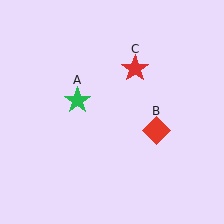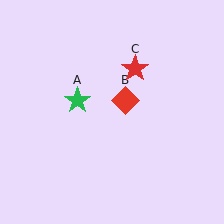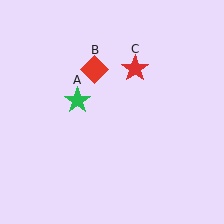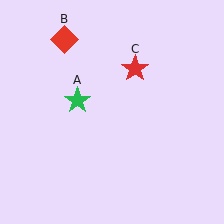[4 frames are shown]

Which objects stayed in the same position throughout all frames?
Green star (object A) and red star (object C) remained stationary.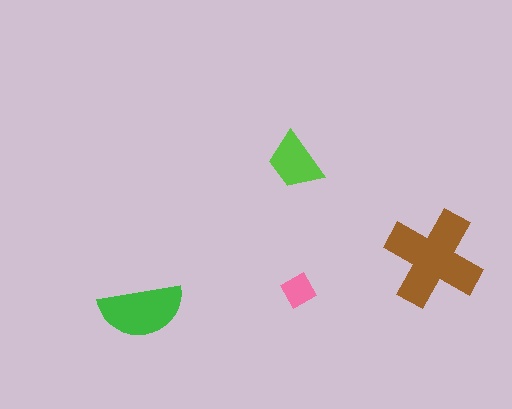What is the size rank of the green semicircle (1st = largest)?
2nd.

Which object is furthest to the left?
The green semicircle is leftmost.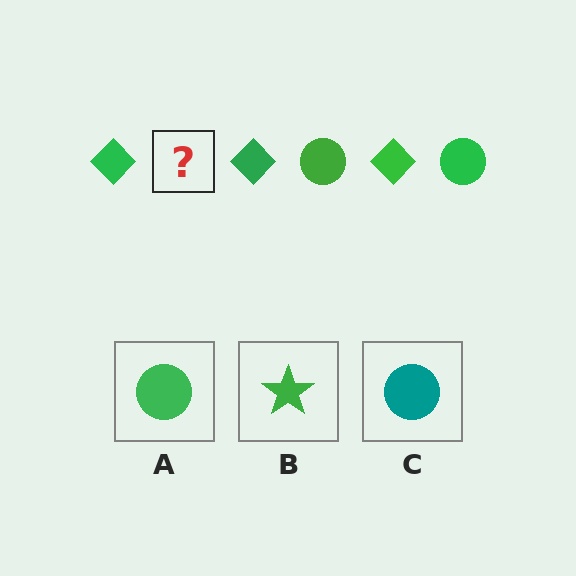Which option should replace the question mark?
Option A.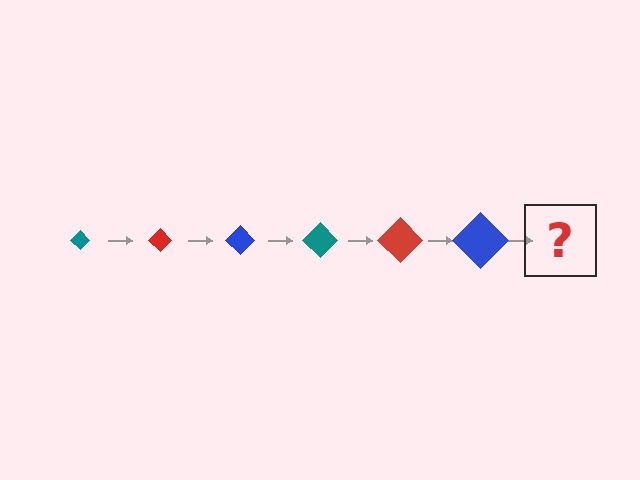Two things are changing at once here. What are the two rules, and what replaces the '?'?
The two rules are that the diamond grows larger each step and the color cycles through teal, red, and blue. The '?' should be a teal diamond, larger than the previous one.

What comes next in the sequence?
The next element should be a teal diamond, larger than the previous one.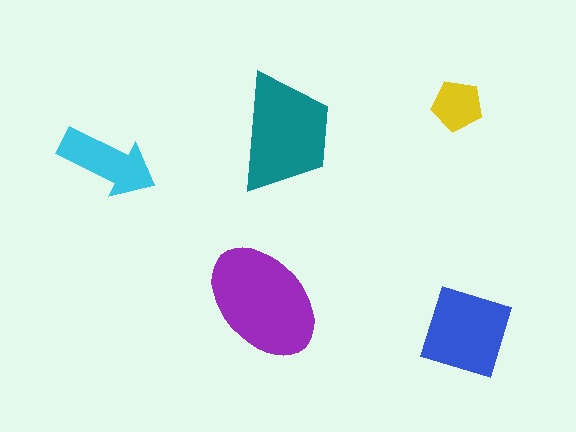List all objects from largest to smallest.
The purple ellipse, the teal trapezoid, the blue square, the cyan arrow, the yellow pentagon.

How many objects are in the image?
There are 5 objects in the image.